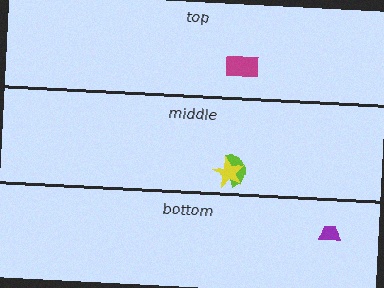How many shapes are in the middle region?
2.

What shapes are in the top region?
The magenta rectangle.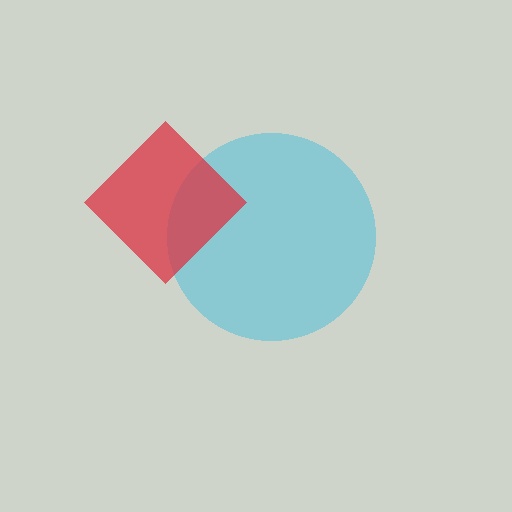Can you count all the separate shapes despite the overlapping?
Yes, there are 2 separate shapes.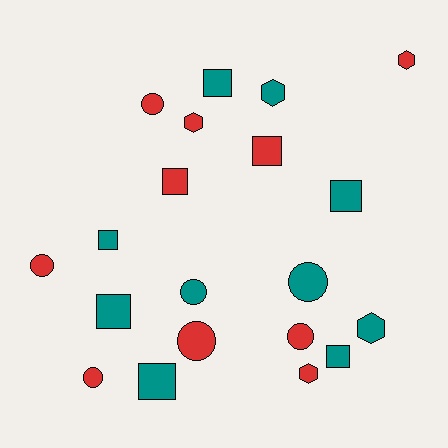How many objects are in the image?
There are 20 objects.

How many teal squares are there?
There are 6 teal squares.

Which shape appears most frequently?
Square, with 8 objects.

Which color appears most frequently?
Red, with 10 objects.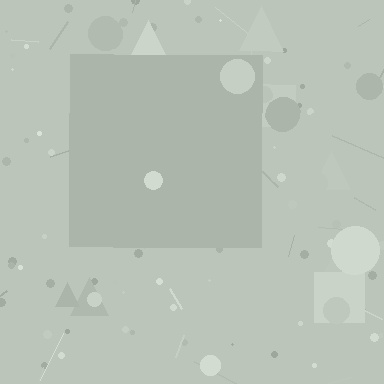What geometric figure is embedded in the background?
A square is embedded in the background.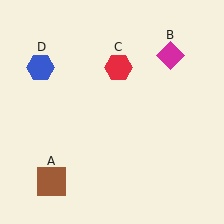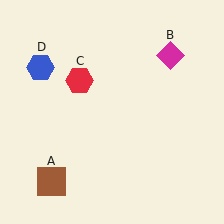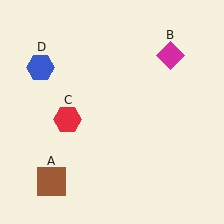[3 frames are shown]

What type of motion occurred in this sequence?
The red hexagon (object C) rotated counterclockwise around the center of the scene.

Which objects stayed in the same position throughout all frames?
Brown square (object A) and magenta diamond (object B) and blue hexagon (object D) remained stationary.